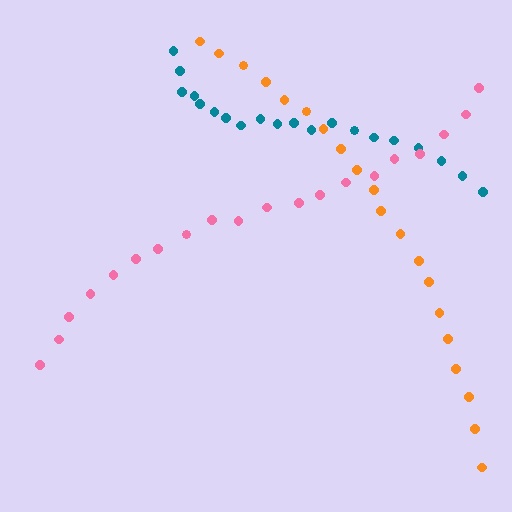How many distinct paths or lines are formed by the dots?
There are 3 distinct paths.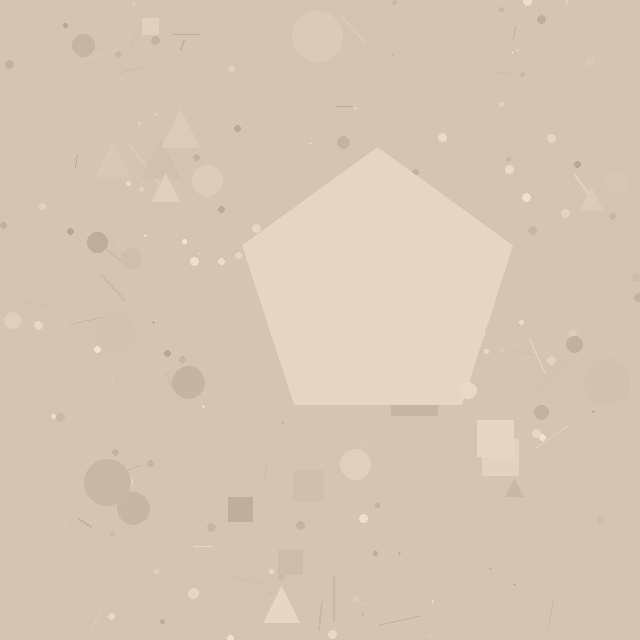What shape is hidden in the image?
A pentagon is hidden in the image.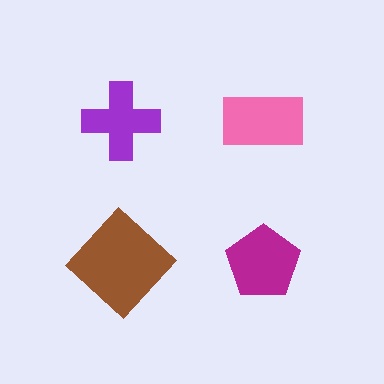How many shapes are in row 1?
2 shapes.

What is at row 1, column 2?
A pink rectangle.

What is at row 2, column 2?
A magenta pentagon.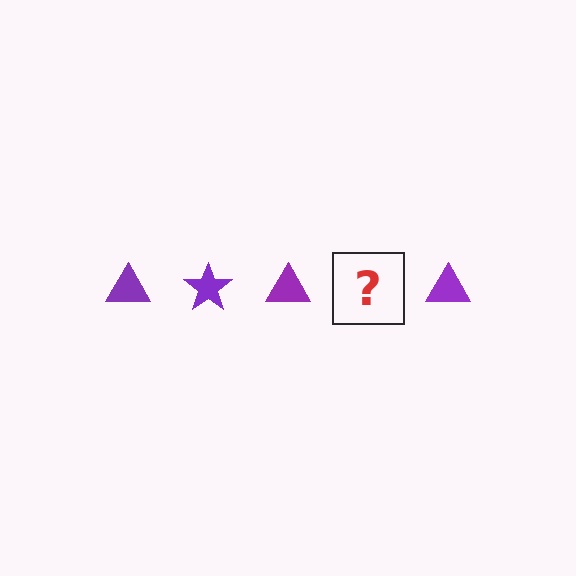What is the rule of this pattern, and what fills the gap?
The rule is that the pattern cycles through triangle, star shapes in purple. The gap should be filled with a purple star.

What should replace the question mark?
The question mark should be replaced with a purple star.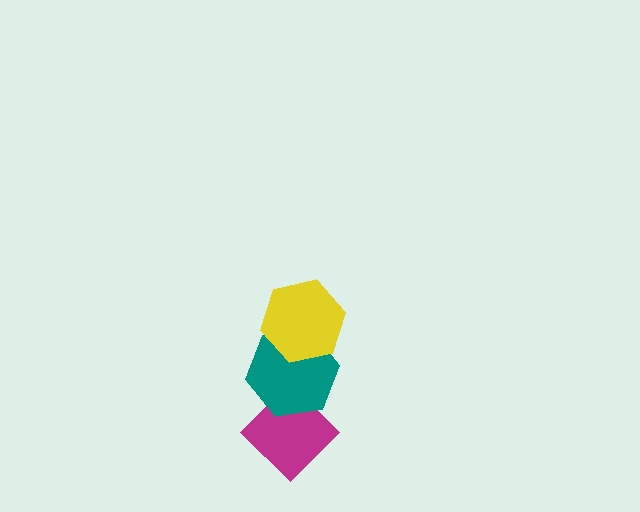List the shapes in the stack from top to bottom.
From top to bottom: the yellow hexagon, the teal hexagon, the magenta diamond.